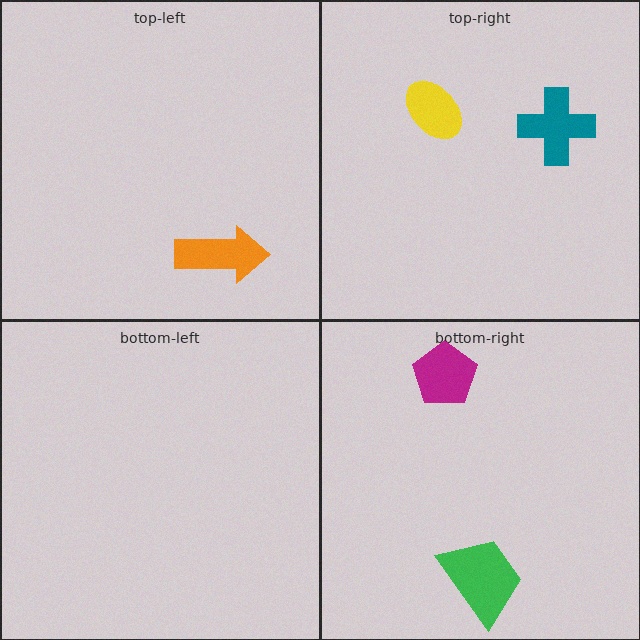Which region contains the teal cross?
The top-right region.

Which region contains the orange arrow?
The top-left region.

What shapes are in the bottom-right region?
The green trapezoid, the magenta pentagon.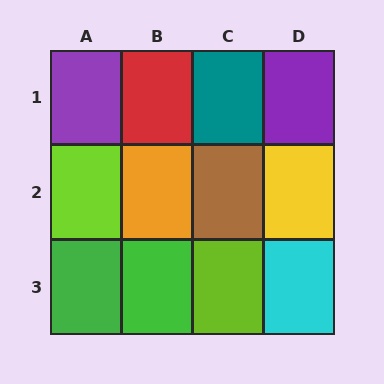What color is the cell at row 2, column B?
Orange.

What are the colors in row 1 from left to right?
Purple, red, teal, purple.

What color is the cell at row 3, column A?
Green.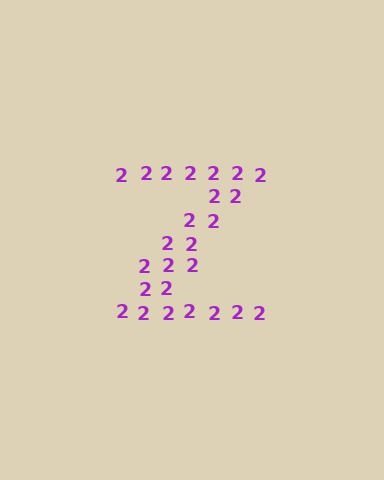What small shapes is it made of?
It is made of small digit 2's.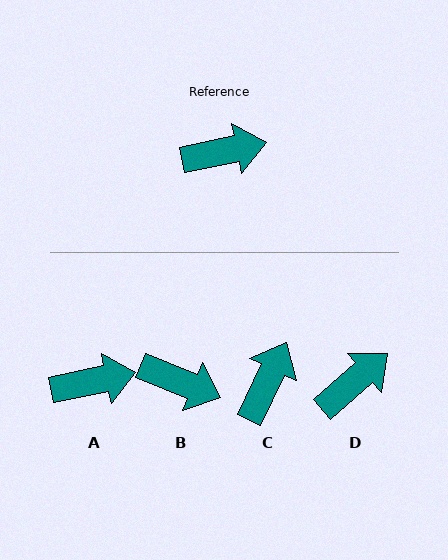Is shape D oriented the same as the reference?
No, it is off by about 29 degrees.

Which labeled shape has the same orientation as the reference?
A.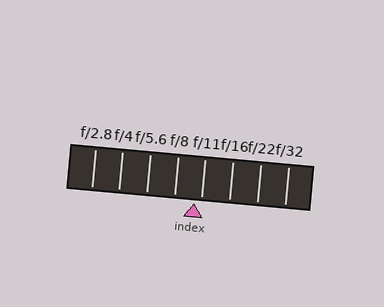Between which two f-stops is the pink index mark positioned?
The index mark is between f/8 and f/11.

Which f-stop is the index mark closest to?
The index mark is closest to f/11.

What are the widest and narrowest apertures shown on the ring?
The widest aperture shown is f/2.8 and the narrowest is f/32.